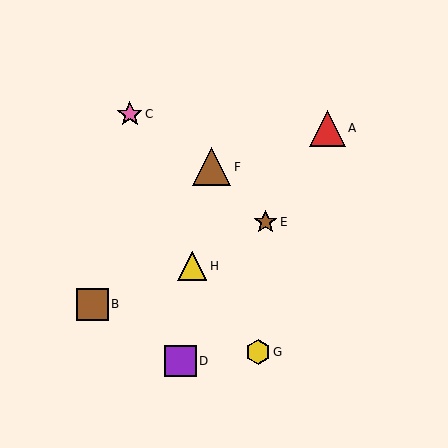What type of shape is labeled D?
Shape D is a purple square.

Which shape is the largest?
The brown triangle (labeled F) is the largest.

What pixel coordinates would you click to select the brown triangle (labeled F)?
Click at (211, 167) to select the brown triangle F.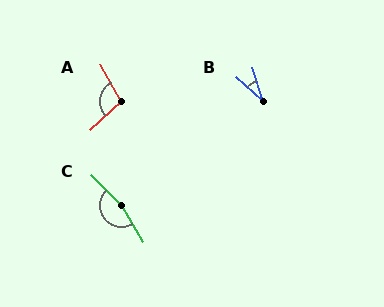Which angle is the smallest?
B, at approximately 31 degrees.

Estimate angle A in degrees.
Approximately 104 degrees.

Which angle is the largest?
C, at approximately 166 degrees.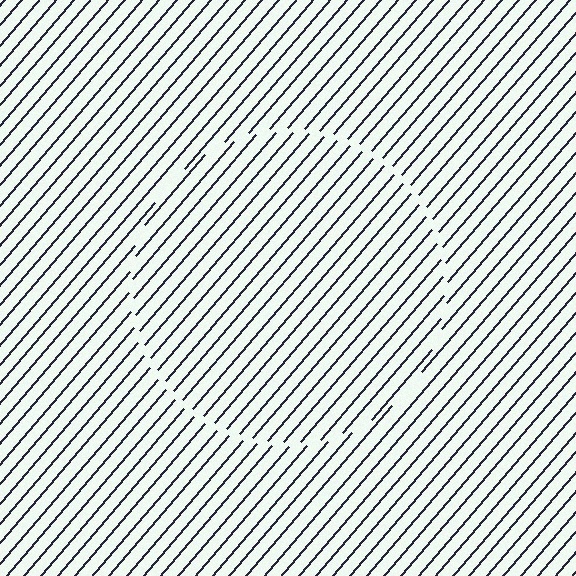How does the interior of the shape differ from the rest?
The interior of the shape contains the same grating, shifted by half a period — the contour is defined by the phase discontinuity where line-ends from the inner and outer gratings abut.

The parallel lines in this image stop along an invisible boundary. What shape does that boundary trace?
An illusory circle. The interior of the shape contains the same grating, shifted by half a period — the contour is defined by the phase discontinuity where line-ends from the inner and outer gratings abut.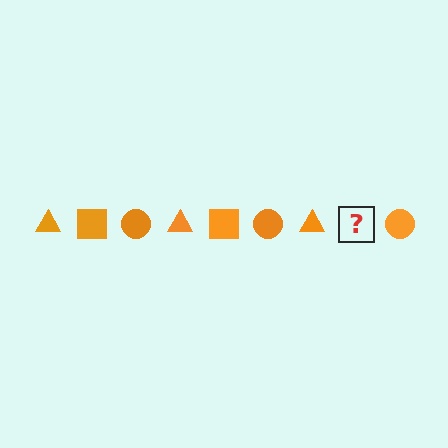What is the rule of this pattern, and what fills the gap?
The rule is that the pattern cycles through triangle, square, circle shapes in orange. The gap should be filled with an orange square.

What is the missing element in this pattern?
The missing element is an orange square.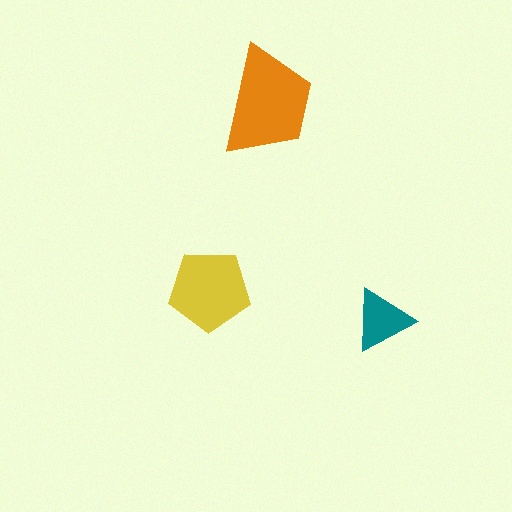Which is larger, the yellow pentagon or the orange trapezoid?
The orange trapezoid.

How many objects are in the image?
There are 3 objects in the image.